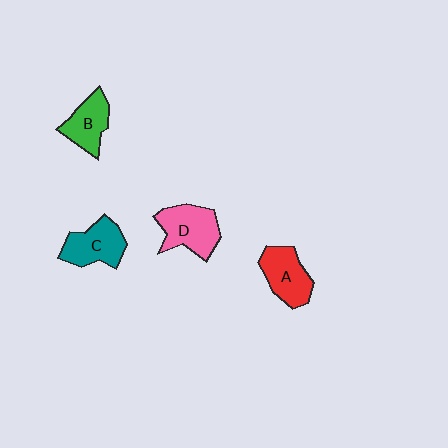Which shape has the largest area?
Shape D (pink).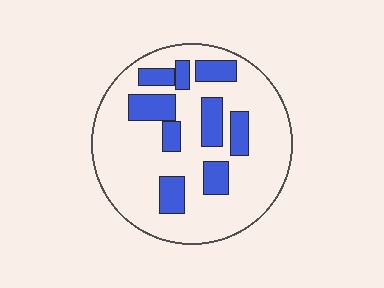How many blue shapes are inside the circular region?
9.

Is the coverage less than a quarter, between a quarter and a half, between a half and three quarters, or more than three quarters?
Less than a quarter.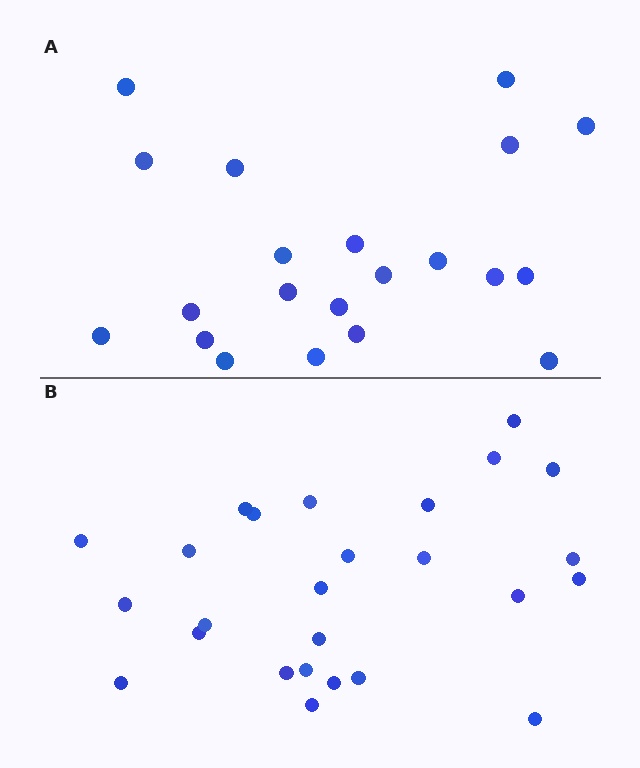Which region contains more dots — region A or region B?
Region B (the bottom region) has more dots.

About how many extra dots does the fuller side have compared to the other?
Region B has about 5 more dots than region A.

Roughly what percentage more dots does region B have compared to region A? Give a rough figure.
About 25% more.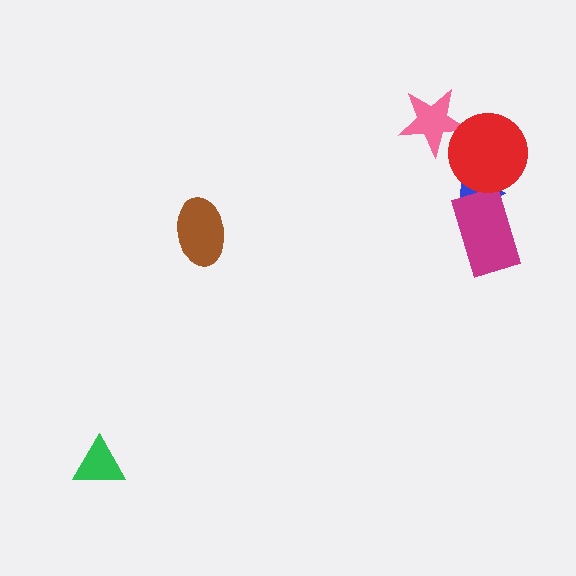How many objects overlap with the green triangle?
0 objects overlap with the green triangle.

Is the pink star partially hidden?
Yes, it is partially covered by another shape.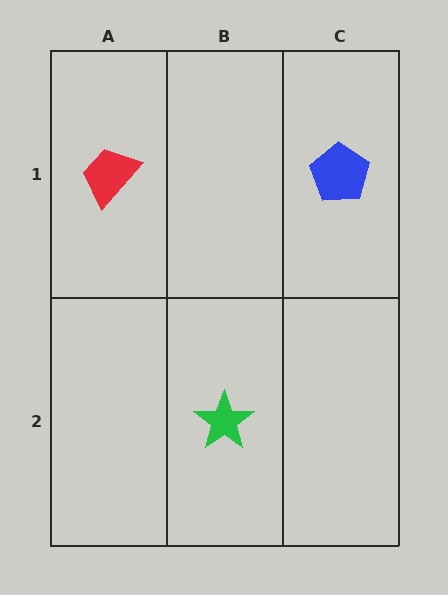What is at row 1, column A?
A red trapezoid.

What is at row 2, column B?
A green star.